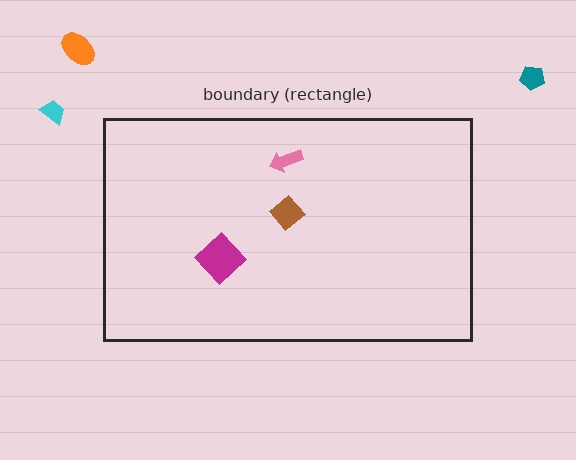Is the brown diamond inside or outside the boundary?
Inside.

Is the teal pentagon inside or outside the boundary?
Outside.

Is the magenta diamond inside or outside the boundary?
Inside.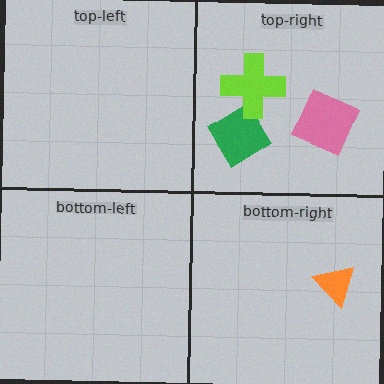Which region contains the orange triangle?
The bottom-right region.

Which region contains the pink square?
The top-right region.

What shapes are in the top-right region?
The green diamond, the pink square, the lime cross.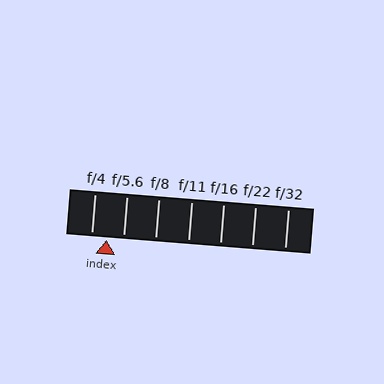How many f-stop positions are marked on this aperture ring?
There are 7 f-stop positions marked.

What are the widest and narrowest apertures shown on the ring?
The widest aperture shown is f/4 and the narrowest is f/32.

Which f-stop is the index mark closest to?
The index mark is closest to f/4.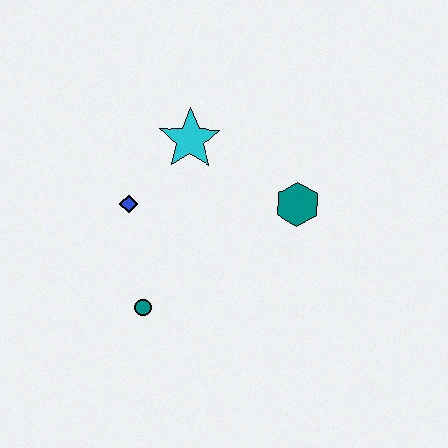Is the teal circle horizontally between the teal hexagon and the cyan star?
No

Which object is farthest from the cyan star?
The teal circle is farthest from the cyan star.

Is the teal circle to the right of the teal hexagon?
No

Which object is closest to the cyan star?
The blue diamond is closest to the cyan star.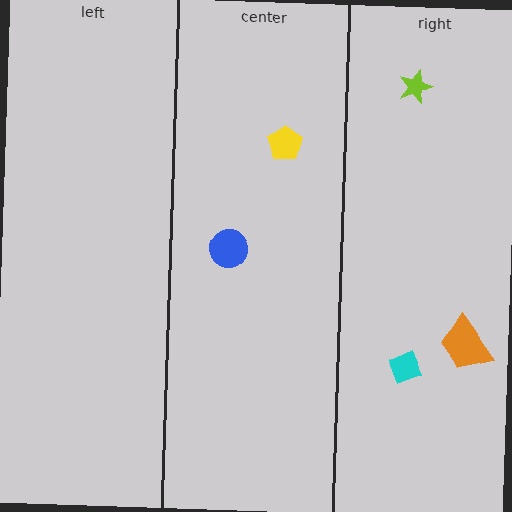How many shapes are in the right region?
3.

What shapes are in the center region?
The blue circle, the yellow pentagon.